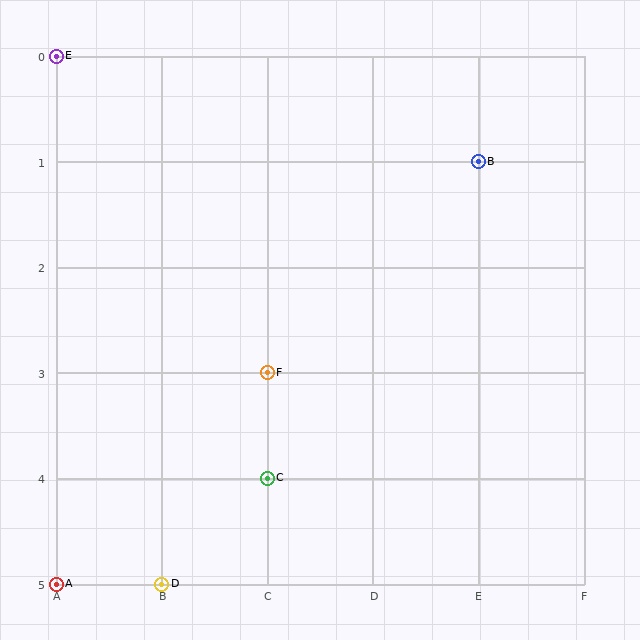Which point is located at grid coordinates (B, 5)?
Point D is at (B, 5).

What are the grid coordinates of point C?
Point C is at grid coordinates (C, 4).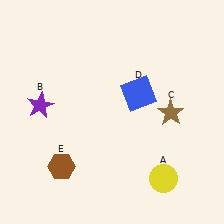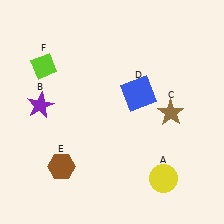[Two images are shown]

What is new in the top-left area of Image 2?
A lime diamond (F) was added in the top-left area of Image 2.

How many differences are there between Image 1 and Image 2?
There is 1 difference between the two images.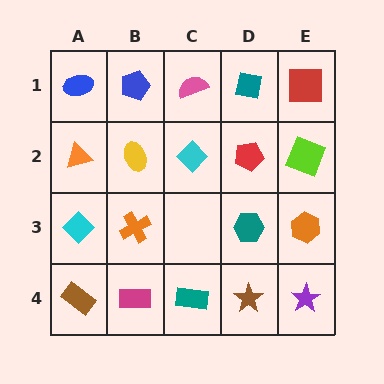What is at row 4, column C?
A teal rectangle.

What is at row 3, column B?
An orange cross.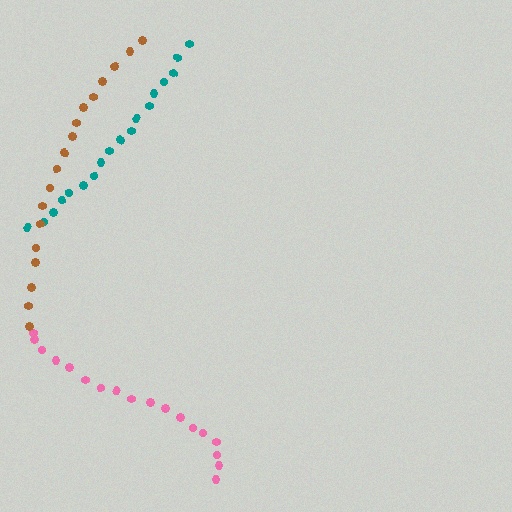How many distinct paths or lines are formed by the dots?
There are 3 distinct paths.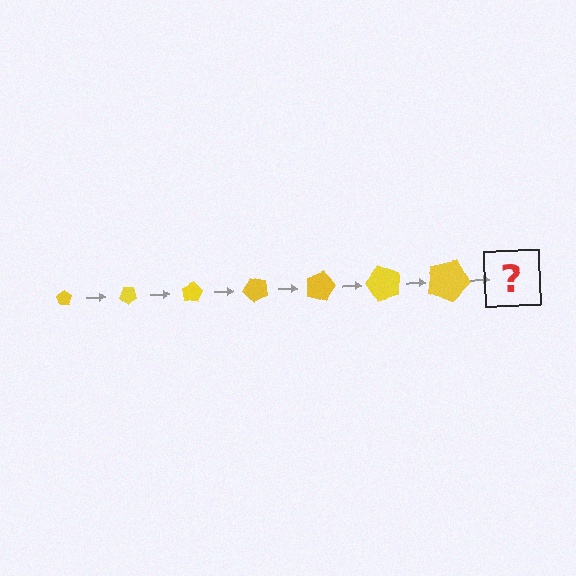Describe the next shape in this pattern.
It should be a pentagon, larger than the previous one and rotated 280 degrees from the start.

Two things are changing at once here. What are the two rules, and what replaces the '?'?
The two rules are that the pentagon grows larger each step and it rotates 40 degrees each step. The '?' should be a pentagon, larger than the previous one and rotated 280 degrees from the start.